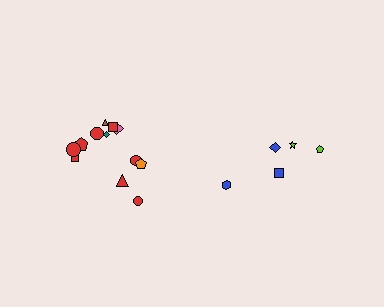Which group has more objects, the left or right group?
The left group.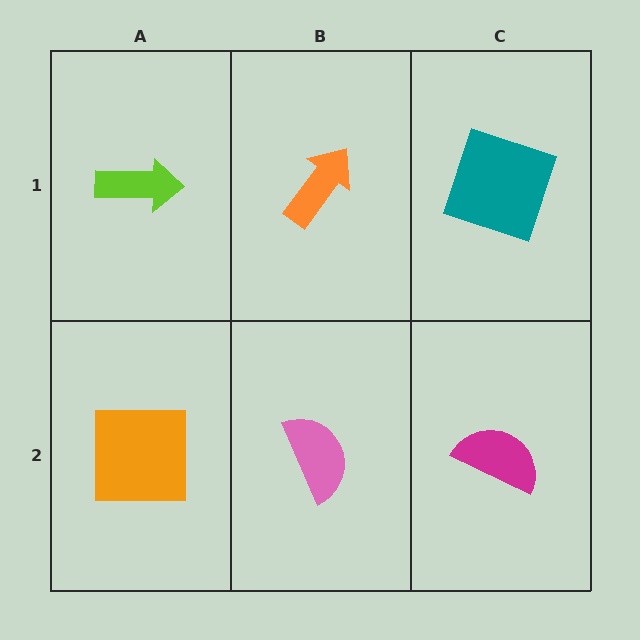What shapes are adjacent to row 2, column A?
A lime arrow (row 1, column A), a pink semicircle (row 2, column B).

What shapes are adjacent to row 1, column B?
A pink semicircle (row 2, column B), a lime arrow (row 1, column A), a teal square (row 1, column C).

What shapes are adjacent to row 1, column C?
A magenta semicircle (row 2, column C), an orange arrow (row 1, column B).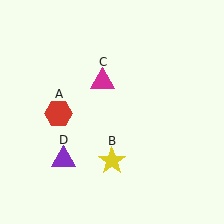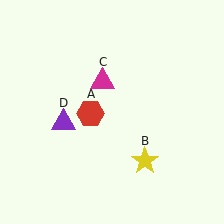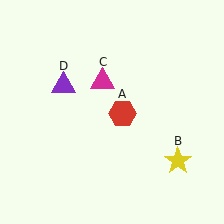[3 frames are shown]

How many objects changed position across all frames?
3 objects changed position: red hexagon (object A), yellow star (object B), purple triangle (object D).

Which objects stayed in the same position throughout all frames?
Magenta triangle (object C) remained stationary.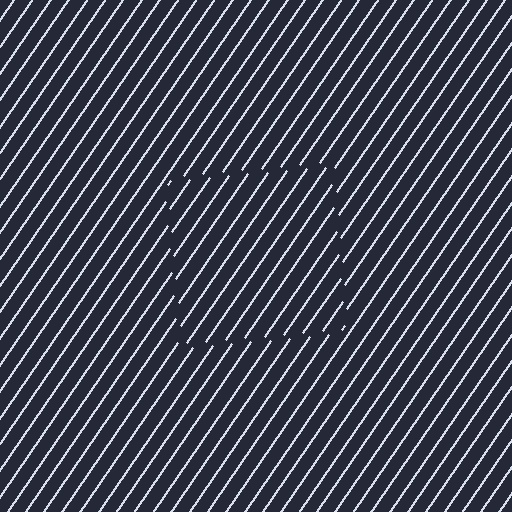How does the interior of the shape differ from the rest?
The interior of the shape contains the same grating, shifted by half a period — the contour is defined by the phase discontinuity where line-ends from the inner and outer gratings abut.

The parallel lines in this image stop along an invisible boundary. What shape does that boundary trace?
An illusory square. The interior of the shape contains the same grating, shifted by half a period — the contour is defined by the phase discontinuity where line-ends from the inner and outer gratings abut.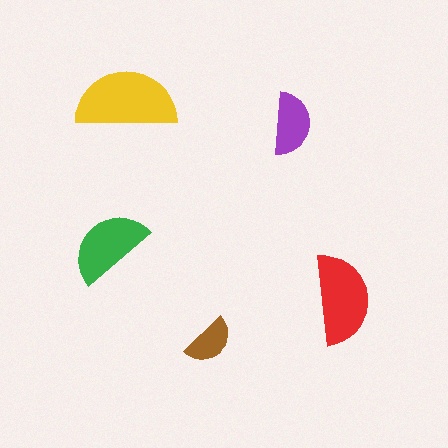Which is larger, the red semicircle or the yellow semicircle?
The yellow one.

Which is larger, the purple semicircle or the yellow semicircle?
The yellow one.